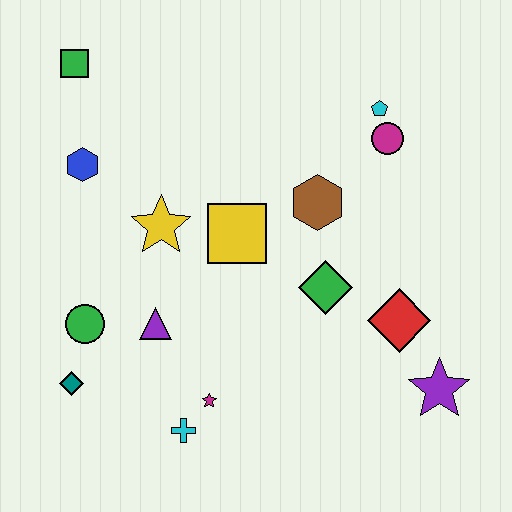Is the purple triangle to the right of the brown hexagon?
No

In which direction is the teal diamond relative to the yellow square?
The teal diamond is to the left of the yellow square.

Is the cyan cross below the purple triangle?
Yes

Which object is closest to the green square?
The blue hexagon is closest to the green square.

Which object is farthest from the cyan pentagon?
The teal diamond is farthest from the cyan pentagon.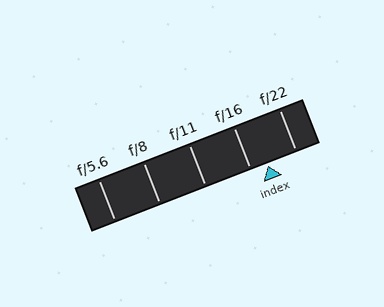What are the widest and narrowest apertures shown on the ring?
The widest aperture shown is f/5.6 and the narrowest is f/22.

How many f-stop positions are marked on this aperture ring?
There are 5 f-stop positions marked.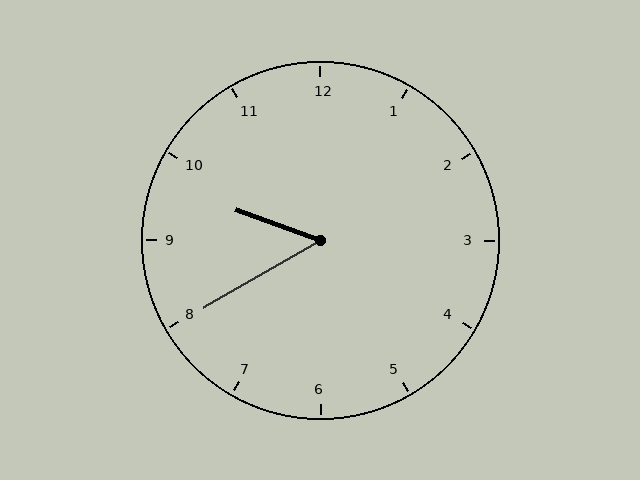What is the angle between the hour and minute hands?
Approximately 50 degrees.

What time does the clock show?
9:40.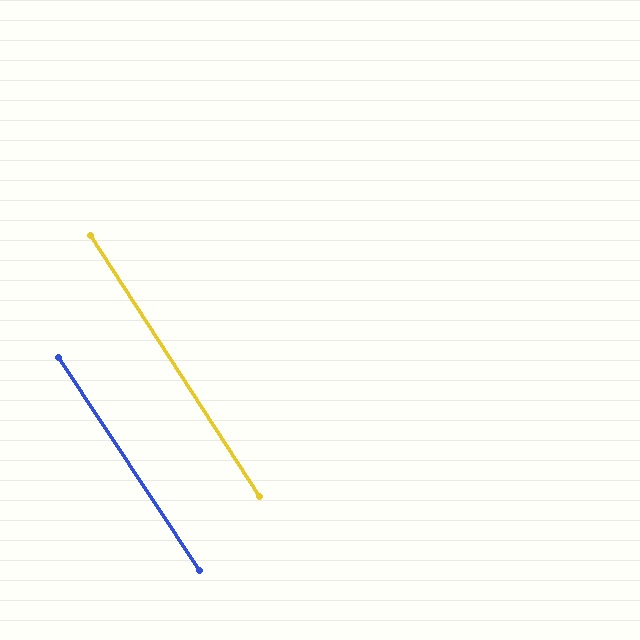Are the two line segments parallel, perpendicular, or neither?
Parallel — their directions differ by only 0.5°.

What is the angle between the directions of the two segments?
Approximately 1 degree.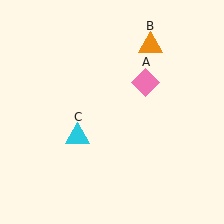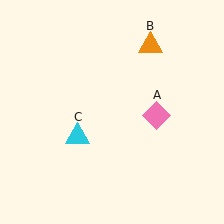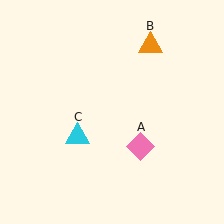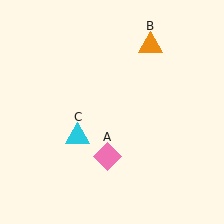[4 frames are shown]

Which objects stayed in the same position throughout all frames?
Orange triangle (object B) and cyan triangle (object C) remained stationary.